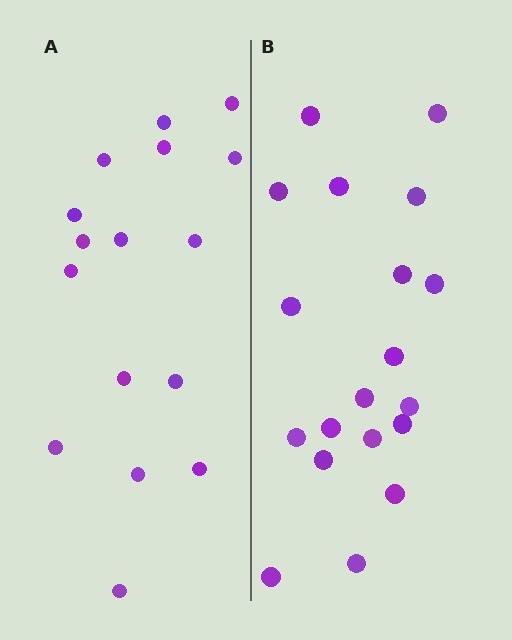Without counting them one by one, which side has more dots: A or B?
Region B (the right region) has more dots.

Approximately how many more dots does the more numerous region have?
Region B has just a few more — roughly 2 or 3 more dots than region A.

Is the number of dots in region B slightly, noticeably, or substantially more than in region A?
Region B has only slightly more — the two regions are fairly close. The ratio is roughly 1.2 to 1.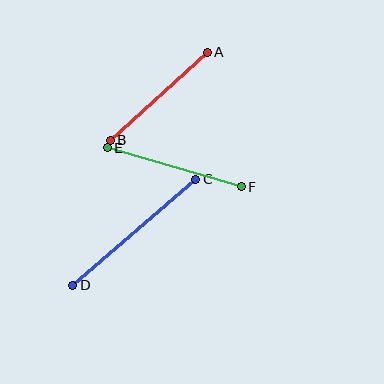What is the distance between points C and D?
The distance is approximately 162 pixels.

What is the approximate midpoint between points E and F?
The midpoint is at approximately (174, 167) pixels.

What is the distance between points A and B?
The distance is approximately 130 pixels.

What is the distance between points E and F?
The distance is approximately 139 pixels.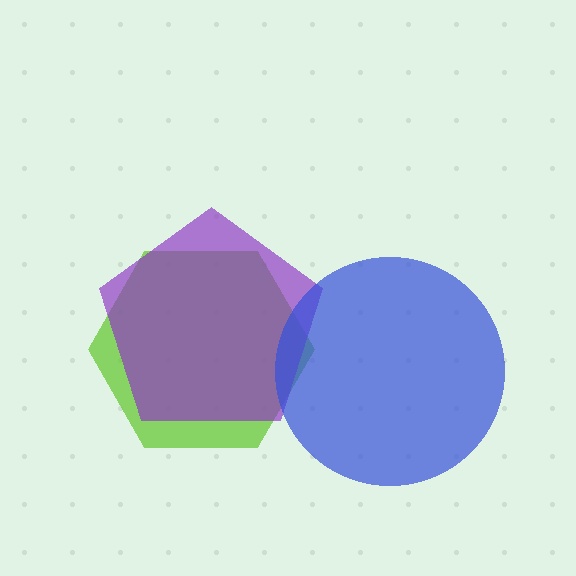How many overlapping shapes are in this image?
There are 3 overlapping shapes in the image.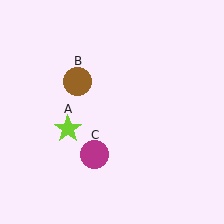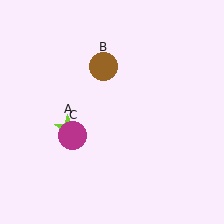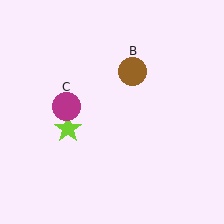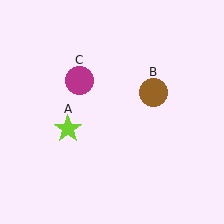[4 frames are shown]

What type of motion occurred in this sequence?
The brown circle (object B), magenta circle (object C) rotated clockwise around the center of the scene.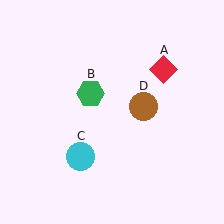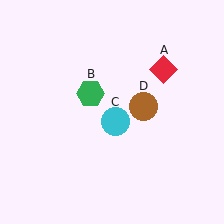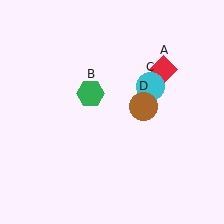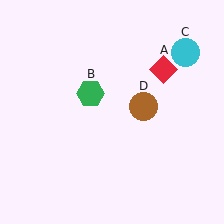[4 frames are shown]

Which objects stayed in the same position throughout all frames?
Red diamond (object A) and green hexagon (object B) and brown circle (object D) remained stationary.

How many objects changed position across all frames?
1 object changed position: cyan circle (object C).